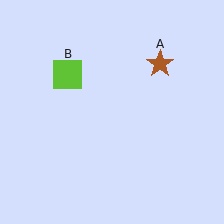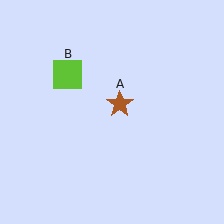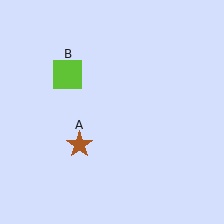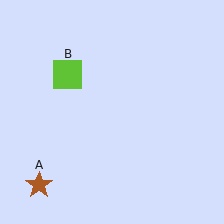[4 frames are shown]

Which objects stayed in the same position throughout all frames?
Lime square (object B) remained stationary.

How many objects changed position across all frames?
1 object changed position: brown star (object A).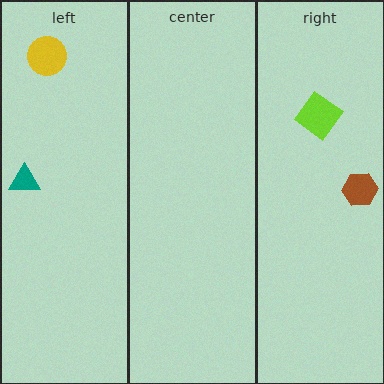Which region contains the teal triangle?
The left region.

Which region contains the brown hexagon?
The right region.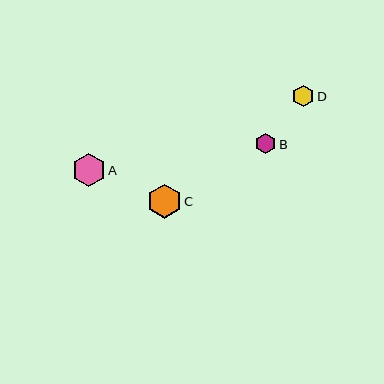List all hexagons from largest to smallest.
From largest to smallest: C, A, D, B.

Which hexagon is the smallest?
Hexagon B is the smallest with a size of approximately 21 pixels.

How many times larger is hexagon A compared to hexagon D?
Hexagon A is approximately 1.5 times the size of hexagon D.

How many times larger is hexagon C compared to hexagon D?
Hexagon C is approximately 1.6 times the size of hexagon D.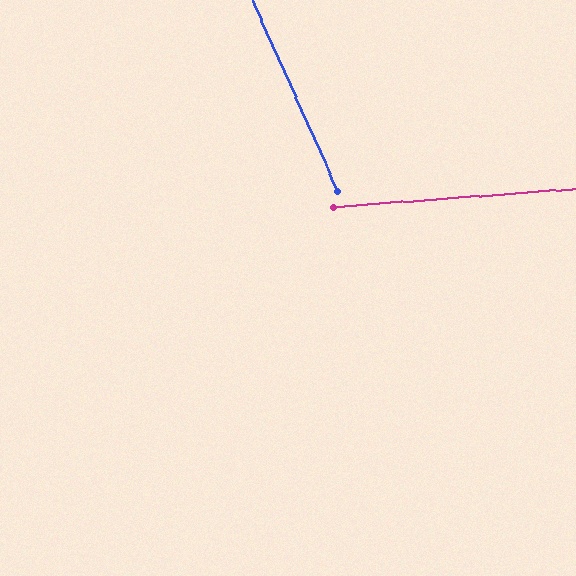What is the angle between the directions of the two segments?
Approximately 71 degrees.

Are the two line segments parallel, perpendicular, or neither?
Neither parallel nor perpendicular — they differ by about 71°.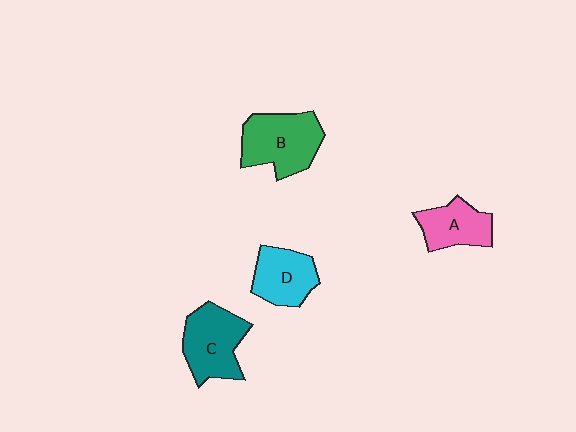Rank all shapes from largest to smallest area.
From largest to smallest: B (green), C (teal), D (cyan), A (pink).